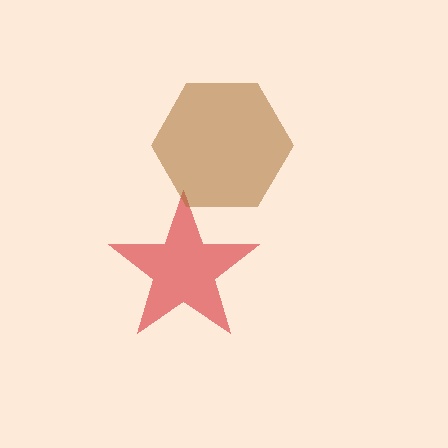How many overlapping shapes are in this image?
There are 2 overlapping shapes in the image.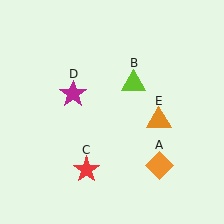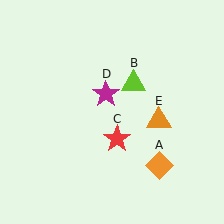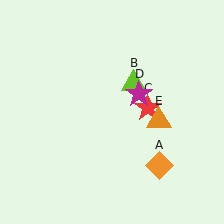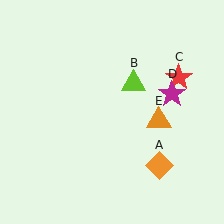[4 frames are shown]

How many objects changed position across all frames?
2 objects changed position: red star (object C), magenta star (object D).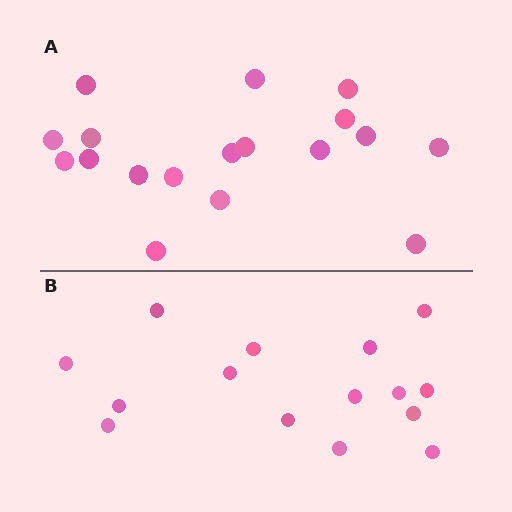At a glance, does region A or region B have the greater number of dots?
Region A (the top region) has more dots.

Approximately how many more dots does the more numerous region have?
Region A has just a few more — roughly 2 or 3 more dots than region B.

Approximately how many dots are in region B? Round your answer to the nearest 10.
About 20 dots. (The exact count is 15, which rounds to 20.)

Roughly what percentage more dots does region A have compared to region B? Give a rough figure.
About 20% more.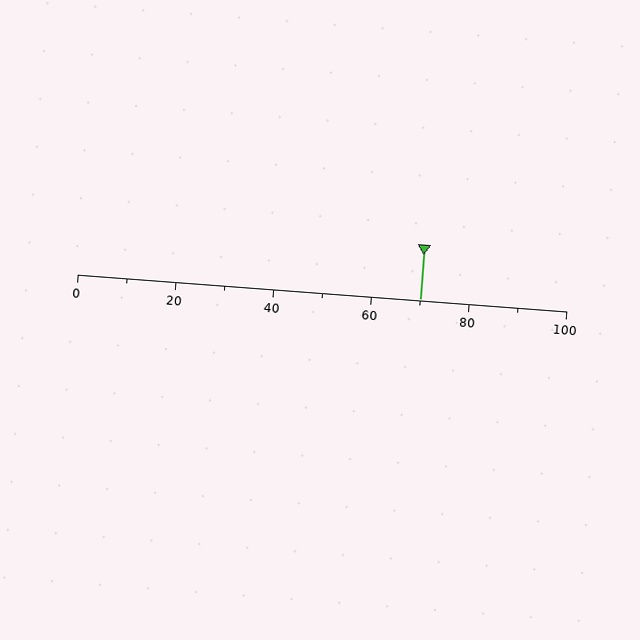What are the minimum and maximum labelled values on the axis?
The axis runs from 0 to 100.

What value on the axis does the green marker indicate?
The marker indicates approximately 70.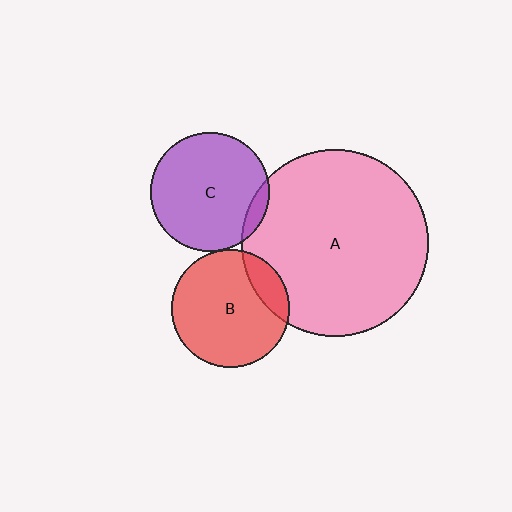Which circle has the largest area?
Circle A (pink).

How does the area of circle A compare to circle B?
Approximately 2.5 times.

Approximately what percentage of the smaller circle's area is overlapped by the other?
Approximately 5%.